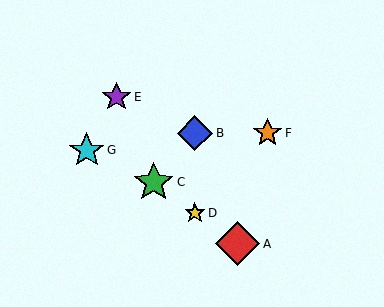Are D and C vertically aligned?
No, D is at x≈195 and C is at x≈154.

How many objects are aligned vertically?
2 objects (B, D) are aligned vertically.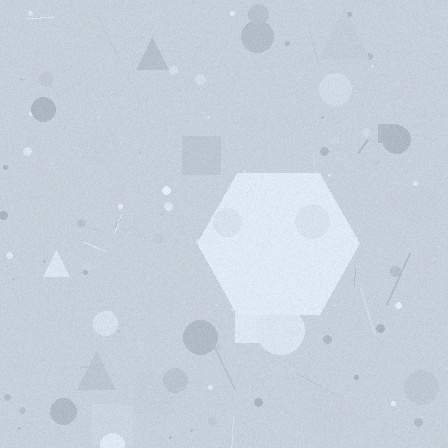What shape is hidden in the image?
A hexagon is hidden in the image.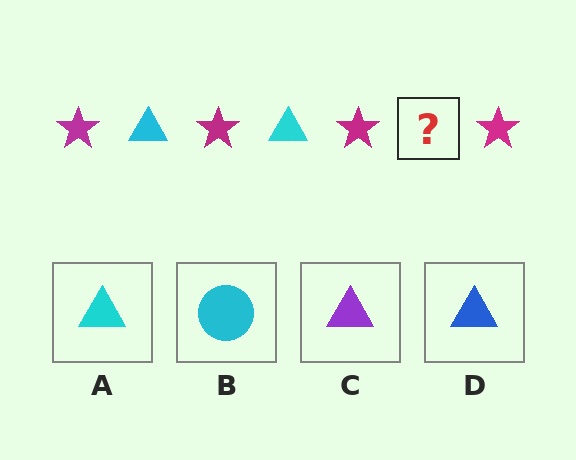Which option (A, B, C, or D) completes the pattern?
A.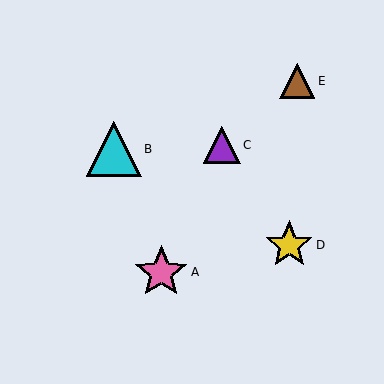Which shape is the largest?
The cyan triangle (labeled B) is the largest.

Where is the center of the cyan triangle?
The center of the cyan triangle is at (114, 149).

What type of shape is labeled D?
Shape D is a yellow star.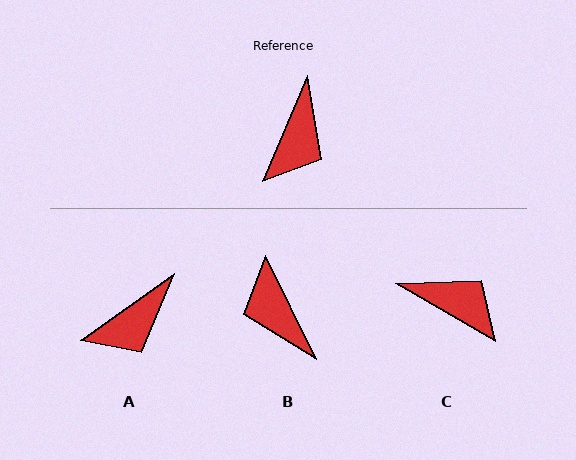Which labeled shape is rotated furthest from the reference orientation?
B, about 131 degrees away.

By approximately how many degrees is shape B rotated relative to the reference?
Approximately 131 degrees clockwise.